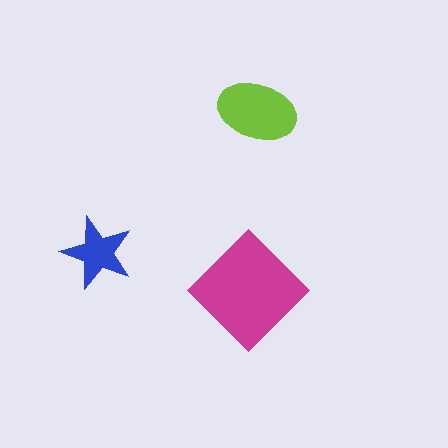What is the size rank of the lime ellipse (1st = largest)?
2nd.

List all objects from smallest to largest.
The blue star, the lime ellipse, the magenta diamond.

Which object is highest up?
The lime ellipse is topmost.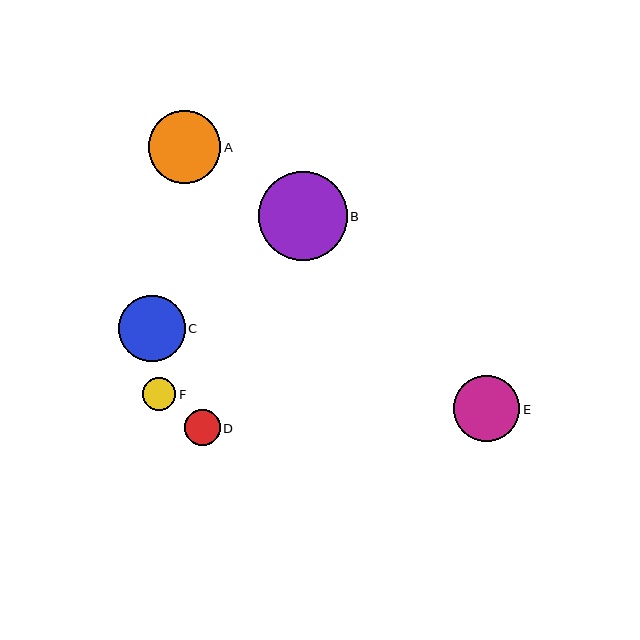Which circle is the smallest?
Circle F is the smallest with a size of approximately 33 pixels.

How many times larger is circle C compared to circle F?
Circle C is approximately 2.0 times the size of circle F.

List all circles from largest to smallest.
From largest to smallest: B, A, E, C, D, F.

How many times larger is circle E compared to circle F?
Circle E is approximately 2.0 times the size of circle F.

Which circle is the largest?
Circle B is the largest with a size of approximately 88 pixels.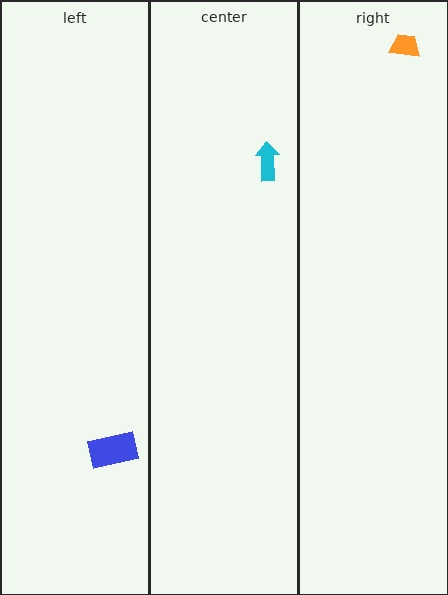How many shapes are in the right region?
1.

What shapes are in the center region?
The cyan arrow.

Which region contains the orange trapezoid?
The right region.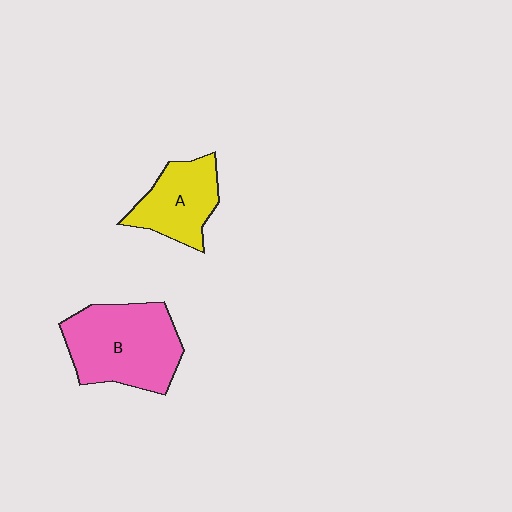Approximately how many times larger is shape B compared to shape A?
Approximately 1.6 times.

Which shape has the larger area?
Shape B (pink).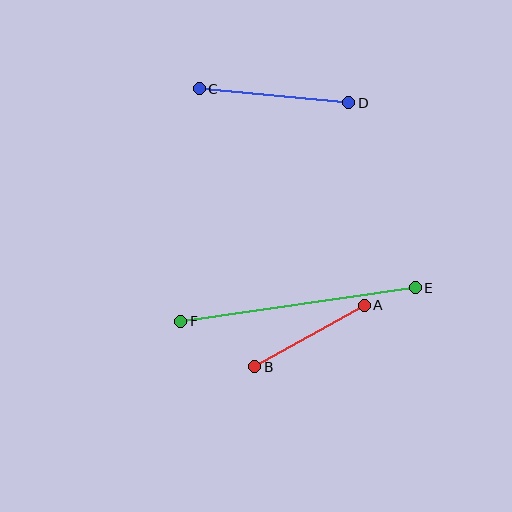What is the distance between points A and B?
The distance is approximately 125 pixels.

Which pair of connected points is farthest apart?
Points E and F are farthest apart.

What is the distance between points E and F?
The distance is approximately 237 pixels.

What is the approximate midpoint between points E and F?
The midpoint is at approximately (298, 305) pixels.